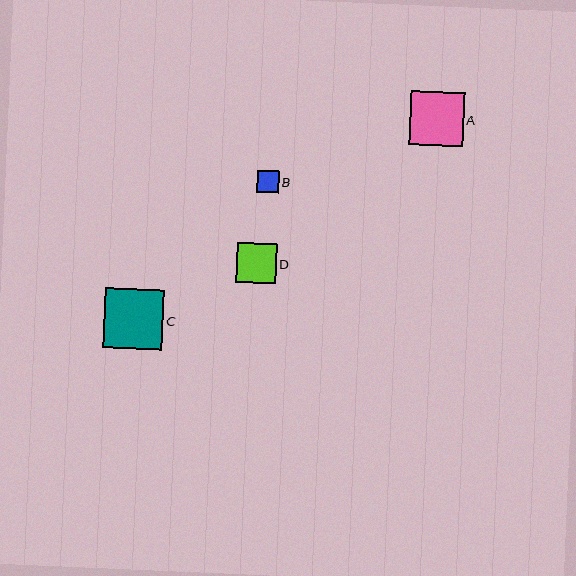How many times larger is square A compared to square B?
Square A is approximately 2.5 times the size of square B.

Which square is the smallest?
Square B is the smallest with a size of approximately 22 pixels.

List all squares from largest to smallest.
From largest to smallest: C, A, D, B.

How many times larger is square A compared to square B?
Square A is approximately 2.5 times the size of square B.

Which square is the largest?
Square C is the largest with a size of approximately 59 pixels.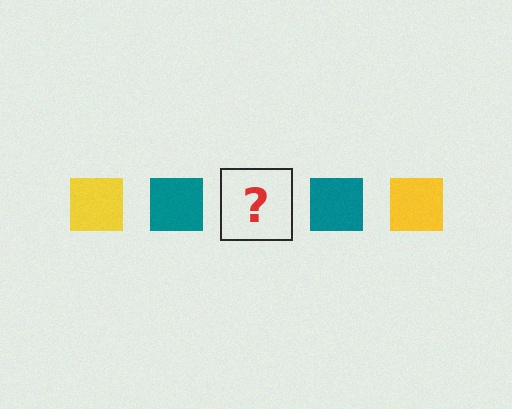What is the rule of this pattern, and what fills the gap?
The rule is that the pattern cycles through yellow, teal squares. The gap should be filled with a yellow square.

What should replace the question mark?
The question mark should be replaced with a yellow square.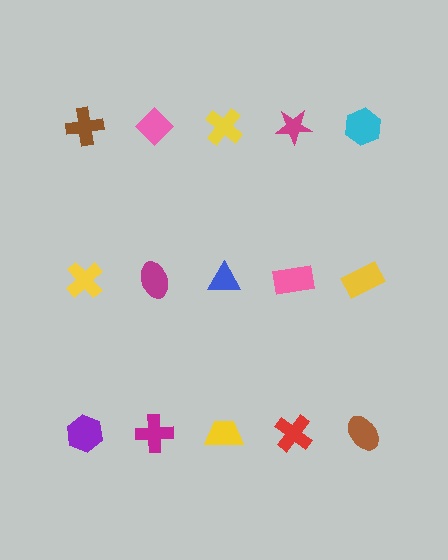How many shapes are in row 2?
5 shapes.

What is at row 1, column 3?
A yellow cross.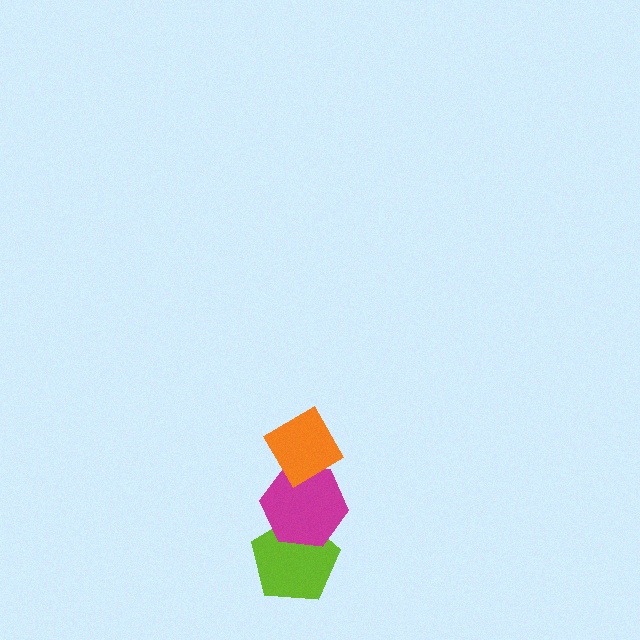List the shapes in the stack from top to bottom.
From top to bottom: the orange diamond, the magenta hexagon, the lime pentagon.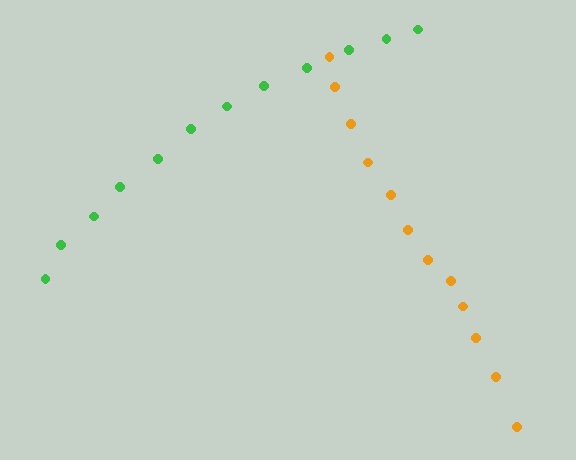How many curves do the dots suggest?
There are 2 distinct paths.